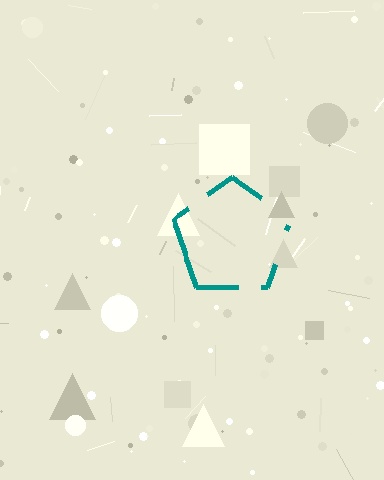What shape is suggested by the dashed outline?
The dashed outline suggests a pentagon.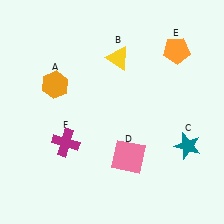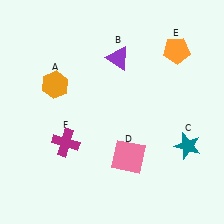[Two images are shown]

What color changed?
The triangle (B) changed from yellow in Image 1 to purple in Image 2.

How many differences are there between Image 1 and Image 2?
There is 1 difference between the two images.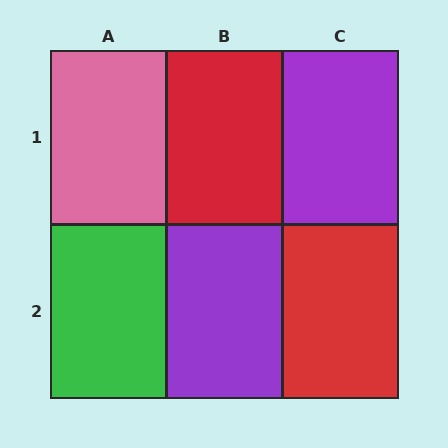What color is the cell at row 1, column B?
Red.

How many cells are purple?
2 cells are purple.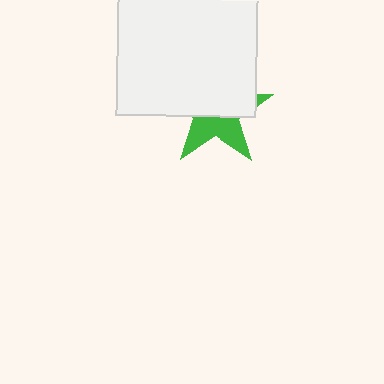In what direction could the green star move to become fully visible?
The green star could move down. That would shift it out from behind the white square entirely.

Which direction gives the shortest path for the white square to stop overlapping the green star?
Moving up gives the shortest separation.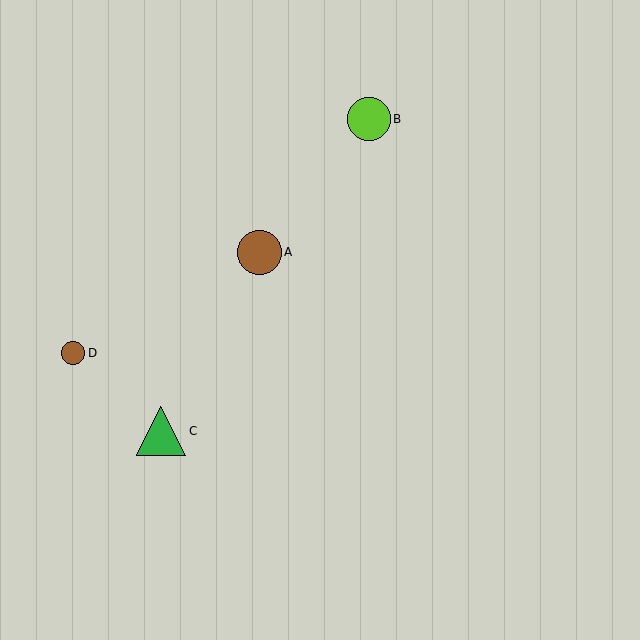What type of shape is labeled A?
Shape A is a brown circle.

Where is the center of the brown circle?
The center of the brown circle is at (259, 252).